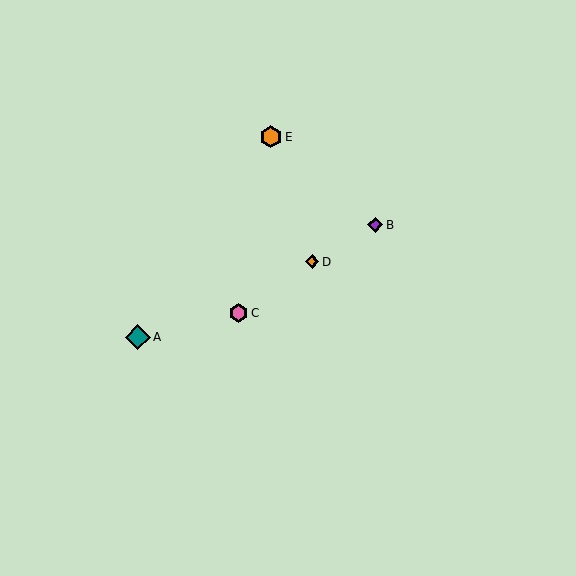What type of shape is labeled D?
Shape D is an orange diamond.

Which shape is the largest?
The teal diamond (labeled A) is the largest.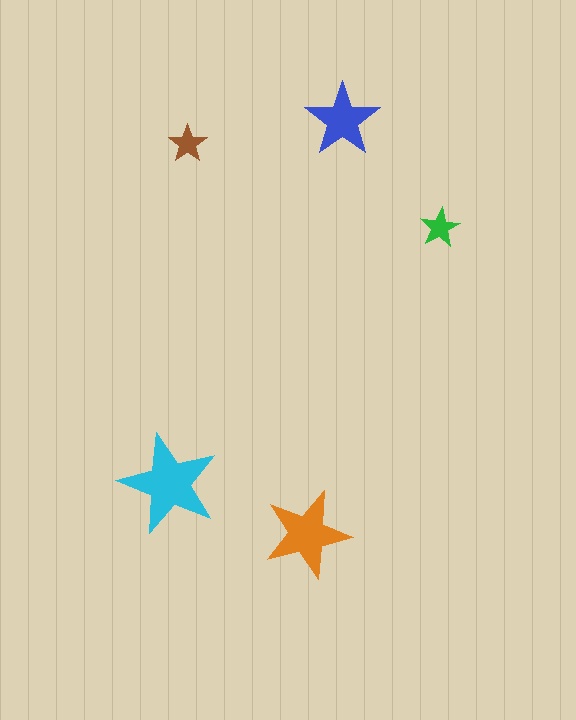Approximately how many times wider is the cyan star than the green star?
About 2.5 times wider.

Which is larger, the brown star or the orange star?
The orange one.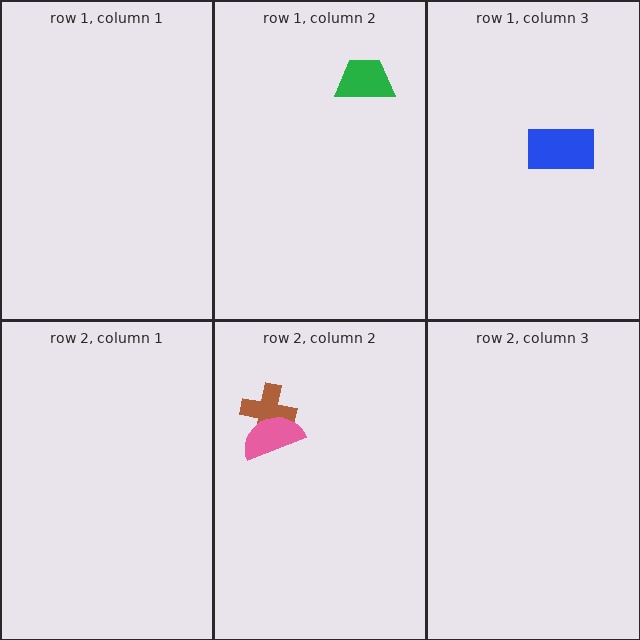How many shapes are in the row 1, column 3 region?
1.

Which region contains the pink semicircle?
The row 2, column 2 region.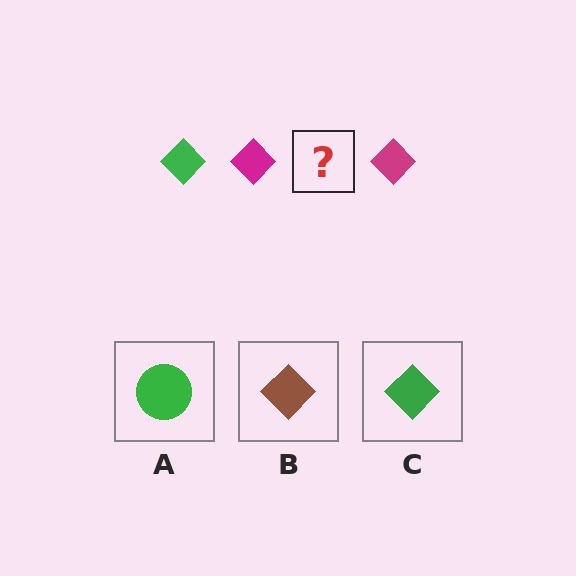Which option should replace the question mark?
Option C.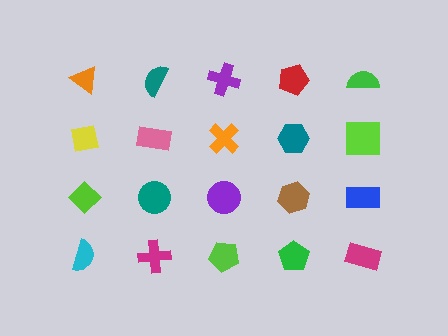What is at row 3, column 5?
A blue rectangle.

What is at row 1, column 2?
A teal semicircle.